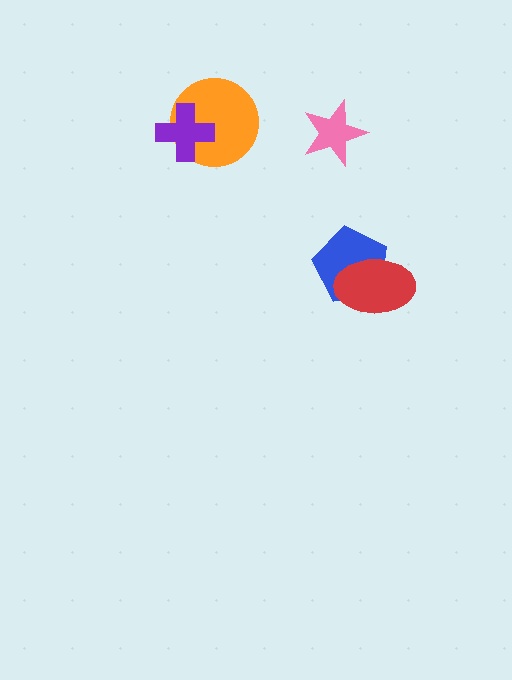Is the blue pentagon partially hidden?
Yes, it is partially covered by another shape.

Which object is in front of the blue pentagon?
The red ellipse is in front of the blue pentagon.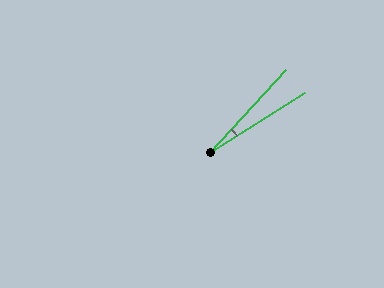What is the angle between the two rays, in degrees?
Approximately 15 degrees.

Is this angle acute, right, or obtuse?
It is acute.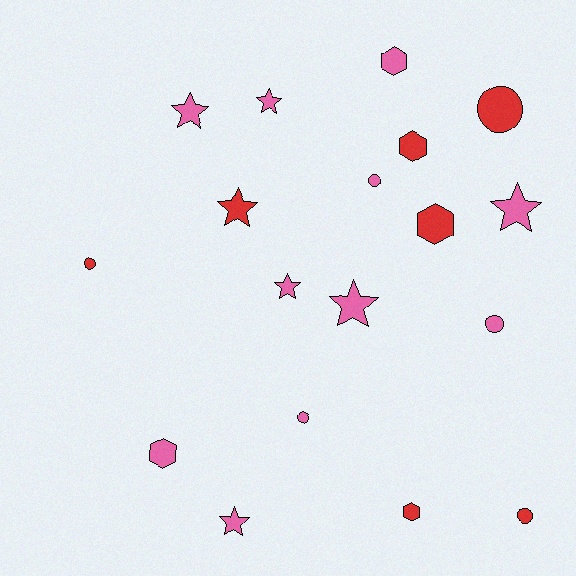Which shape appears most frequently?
Star, with 7 objects.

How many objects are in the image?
There are 18 objects.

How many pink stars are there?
There are 6 pink stars.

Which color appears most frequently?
Pink, with 11 objects.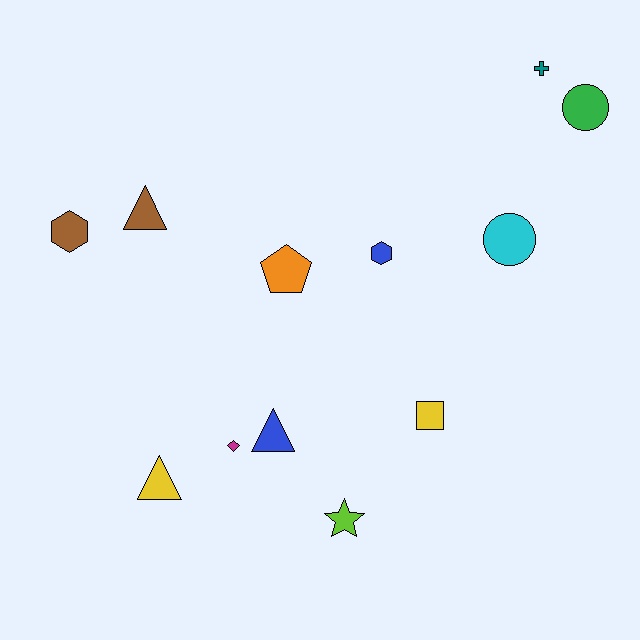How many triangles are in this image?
There are 3 triangles.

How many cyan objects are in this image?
There is 1 cyan object.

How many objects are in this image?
There are 12 objects.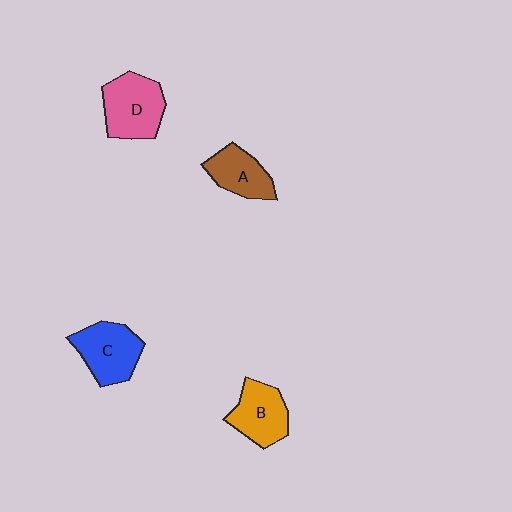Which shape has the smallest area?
Shape A (brown).